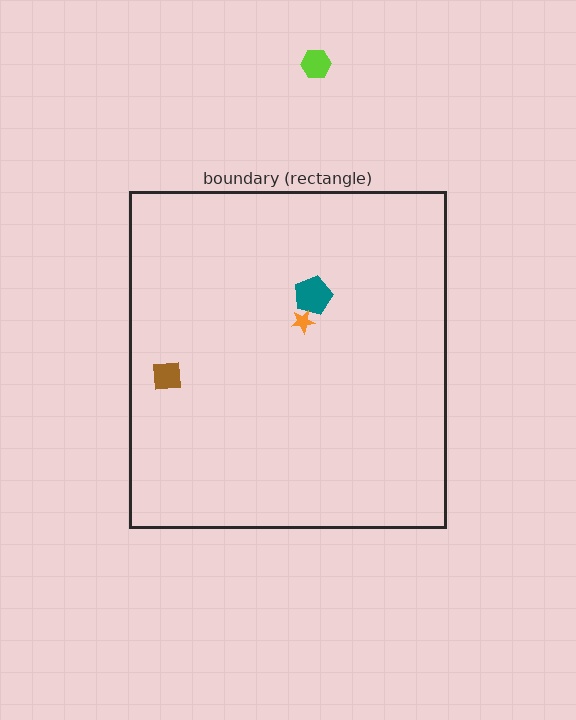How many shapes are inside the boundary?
3 inside, 1 outside.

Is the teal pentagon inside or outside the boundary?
Inside.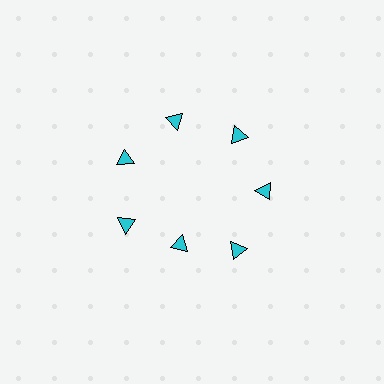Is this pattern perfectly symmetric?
No. The 7 cyan triangles are arranged in a ring, but one element near the 6 o'clock position is pulled inward toward the center, breaking the 7-fold rotational symmetry.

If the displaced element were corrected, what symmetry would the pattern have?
It would have 7-fold rotational symmetry — the pattern would map onto itself every 51 degrees.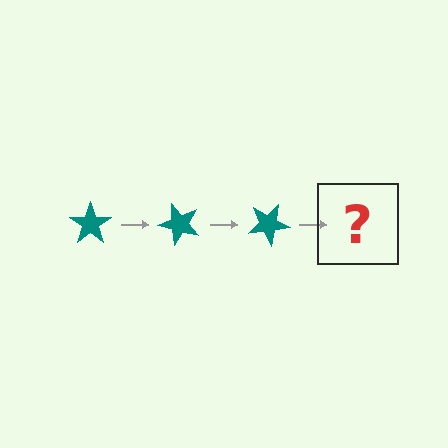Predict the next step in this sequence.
The next step is a teal star rotated 150 degrees.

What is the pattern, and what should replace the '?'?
The pattern is that the star rotates 50 degrees each step. The '?' should be a teal star rotated 150 degrees.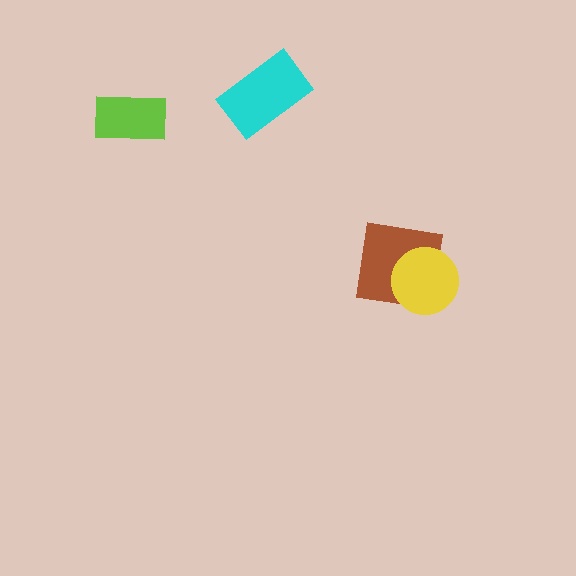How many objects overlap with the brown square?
1 object overlaps with the brown square.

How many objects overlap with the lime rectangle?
0 objects overlap with the lime rectangle.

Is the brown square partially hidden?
Yes, it is partially covered by another shape.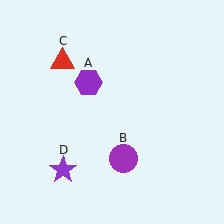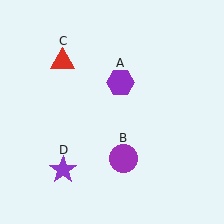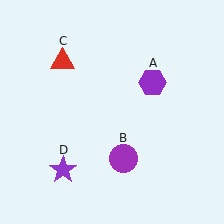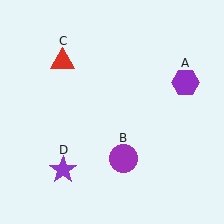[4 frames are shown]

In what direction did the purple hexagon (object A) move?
The purple hexagon (object A) moved right.